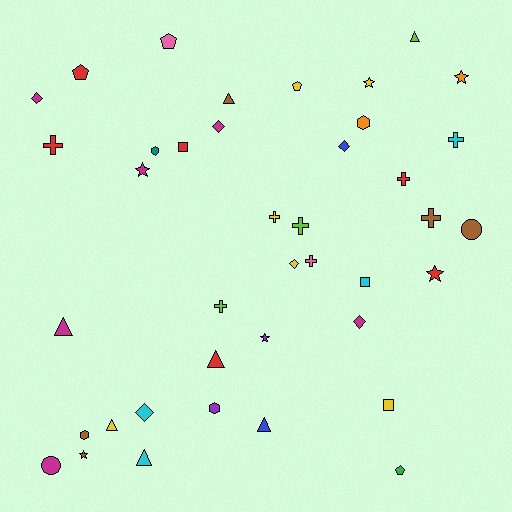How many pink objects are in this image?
There are 2 pink objects.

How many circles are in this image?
There are 2 circles.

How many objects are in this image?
There are 40 objects.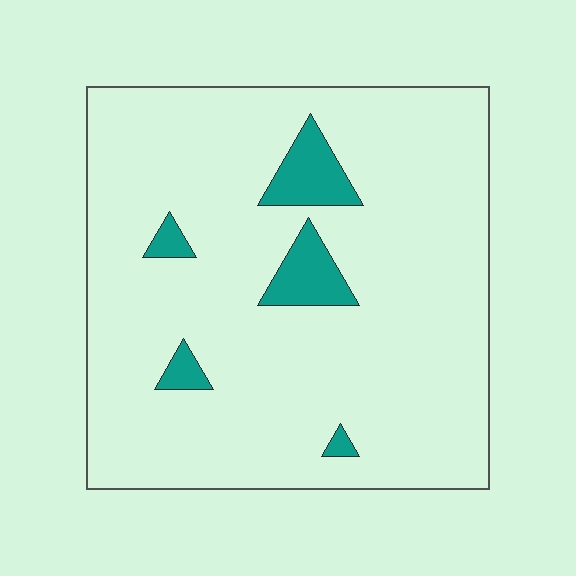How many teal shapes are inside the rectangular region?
5.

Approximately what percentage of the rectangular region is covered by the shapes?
Approximately 10%.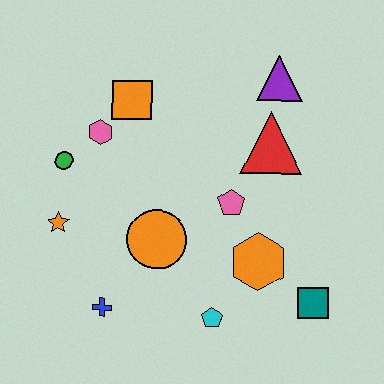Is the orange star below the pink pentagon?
Yes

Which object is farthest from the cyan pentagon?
The purple triangle is farthest from the cyan pentagon.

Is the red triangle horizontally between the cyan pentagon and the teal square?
Yes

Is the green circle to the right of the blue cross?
No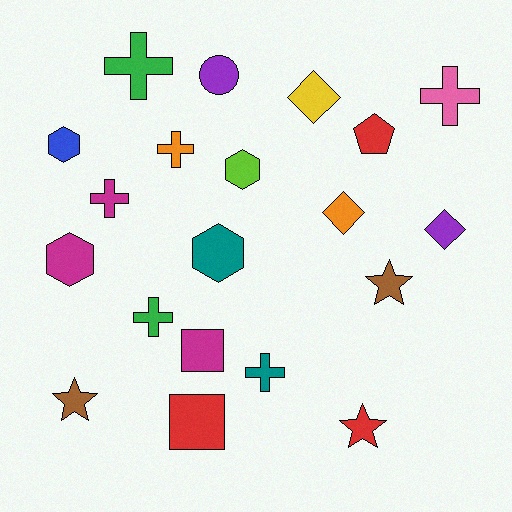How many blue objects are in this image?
There is 1 blue object.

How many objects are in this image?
There are 20 objects.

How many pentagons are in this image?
There is 1 pentagon.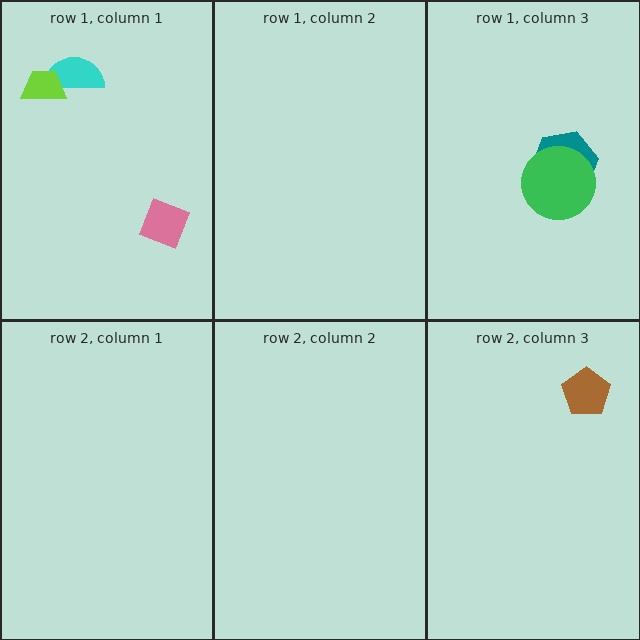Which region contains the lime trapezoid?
The row 1, column 1 region.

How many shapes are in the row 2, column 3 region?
1.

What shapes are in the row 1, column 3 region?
The teal hexagon, the green circle.